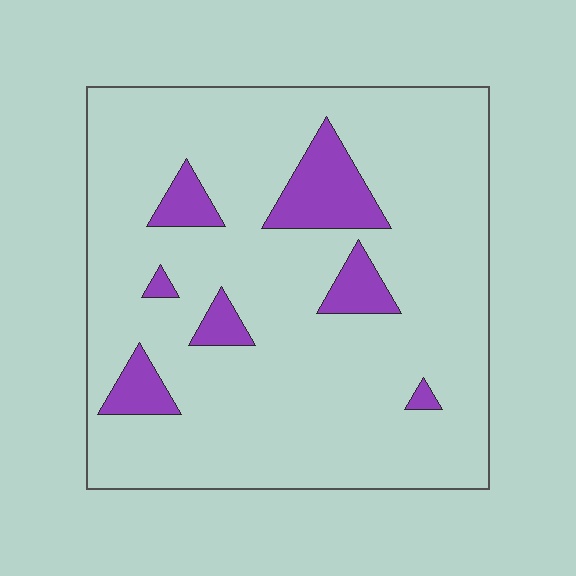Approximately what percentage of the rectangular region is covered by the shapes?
Approximately 10%.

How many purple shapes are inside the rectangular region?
7.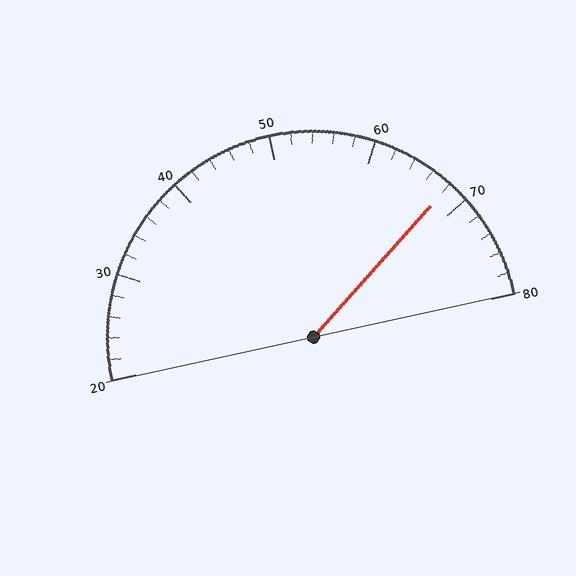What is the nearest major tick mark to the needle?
The nearest major tick mark is 70.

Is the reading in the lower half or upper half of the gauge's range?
The reading is in the upper half of the range (20 to 80).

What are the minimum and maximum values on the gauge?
The gauge ranges from 20 to 80.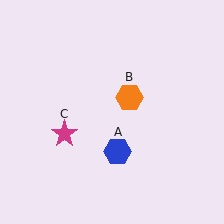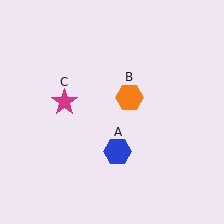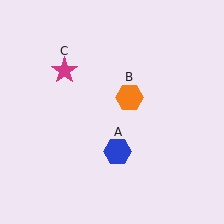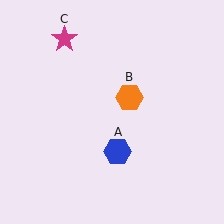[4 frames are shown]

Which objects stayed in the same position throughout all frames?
Blue hexagon (object A) and orange hexagon (object B) remained stationary.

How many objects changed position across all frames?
1 object changed position: magenta star (object C).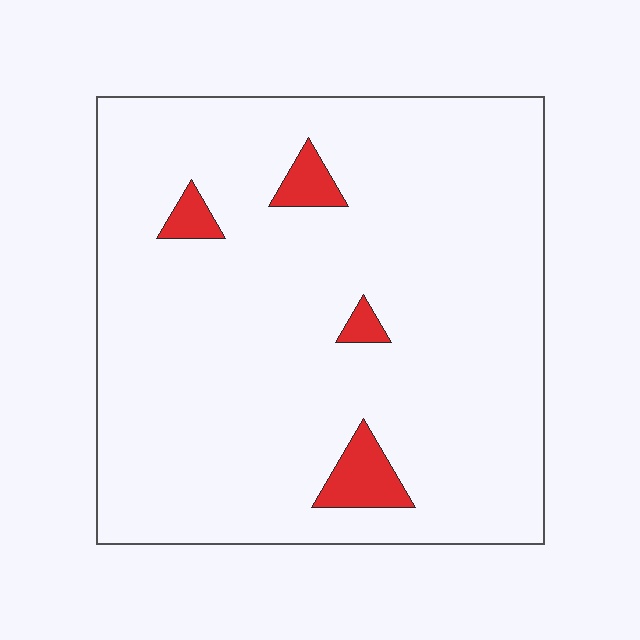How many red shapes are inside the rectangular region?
4.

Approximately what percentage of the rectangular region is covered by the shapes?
Approximately 5%.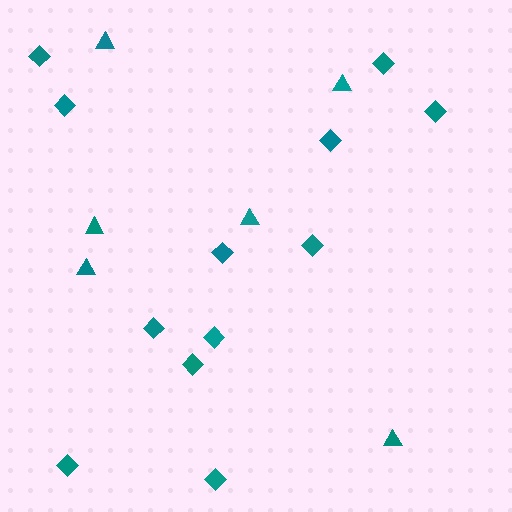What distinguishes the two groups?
There are 2 groups: one group of diamonds (12) and one group of triangles (6).